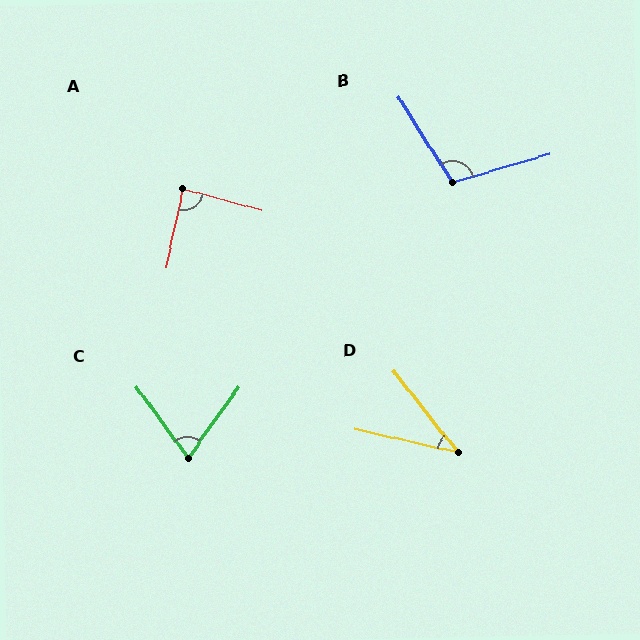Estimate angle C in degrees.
Approximately 71 degrees.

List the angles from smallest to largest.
D (39°), C (71°), A (86°), B (106°).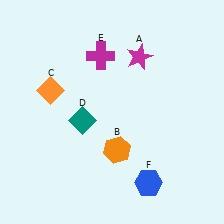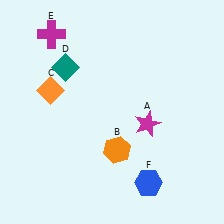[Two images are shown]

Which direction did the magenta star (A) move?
The magenta star (A) moved down.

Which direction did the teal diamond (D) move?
The teal diamond (D) moved up.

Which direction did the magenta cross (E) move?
The magenta cross (E) moved left.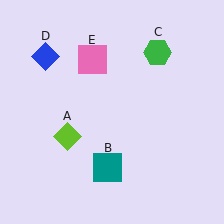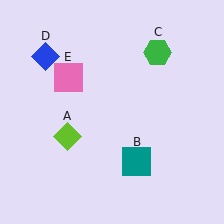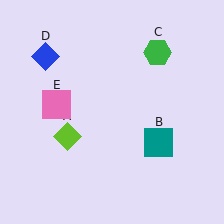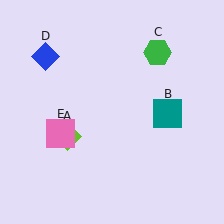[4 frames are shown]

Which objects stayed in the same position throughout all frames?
Lime diamond (object A) and green hexagon (object C) and blue diamond (object D) remained stationary.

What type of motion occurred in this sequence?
The teal square (object B), pink square (object E) rotated counterclockwise around the center of the scene.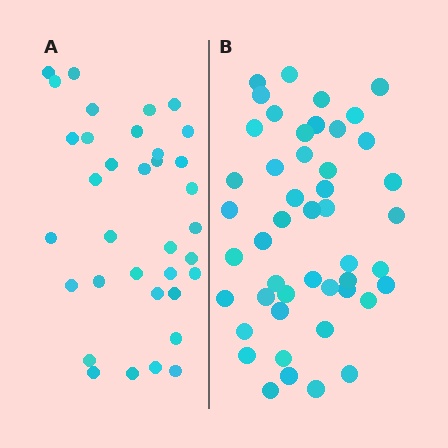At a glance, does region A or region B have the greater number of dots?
Region B (the right region) has more dots.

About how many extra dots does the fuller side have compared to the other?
Region B has roughly 12 or so more dots than region A.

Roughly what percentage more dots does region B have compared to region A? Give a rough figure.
About 35% more.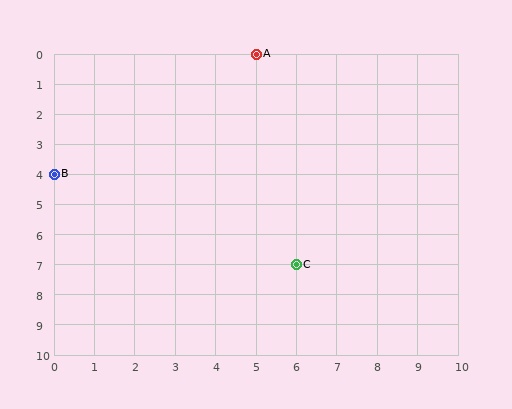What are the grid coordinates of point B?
Point B is at grid coordinates (0, 4).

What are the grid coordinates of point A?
Point A is at grid coordinates (5, 0).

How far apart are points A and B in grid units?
Points A and B are 5 columns and 4 rows apart (about 6.4 grid units diagonally).